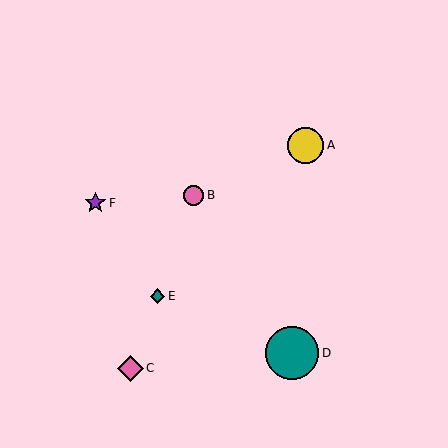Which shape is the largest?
The teal circle (labeled D) is the largest.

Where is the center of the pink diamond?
The center of the pink diamond is at (130, 368).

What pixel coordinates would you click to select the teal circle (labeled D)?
Click at (292, 353) to select the teal circle D.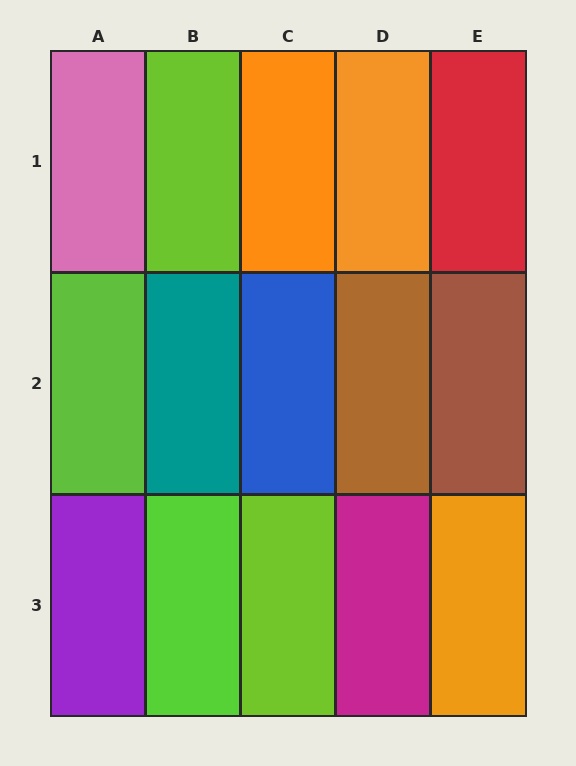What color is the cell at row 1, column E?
Red.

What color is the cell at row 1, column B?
Lime.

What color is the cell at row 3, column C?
Lime.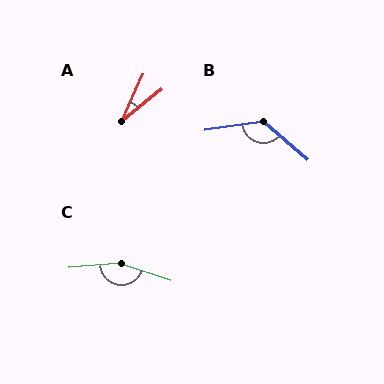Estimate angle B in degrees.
Approximately 131 degrees.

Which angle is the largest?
C, at approximately 156 degrees.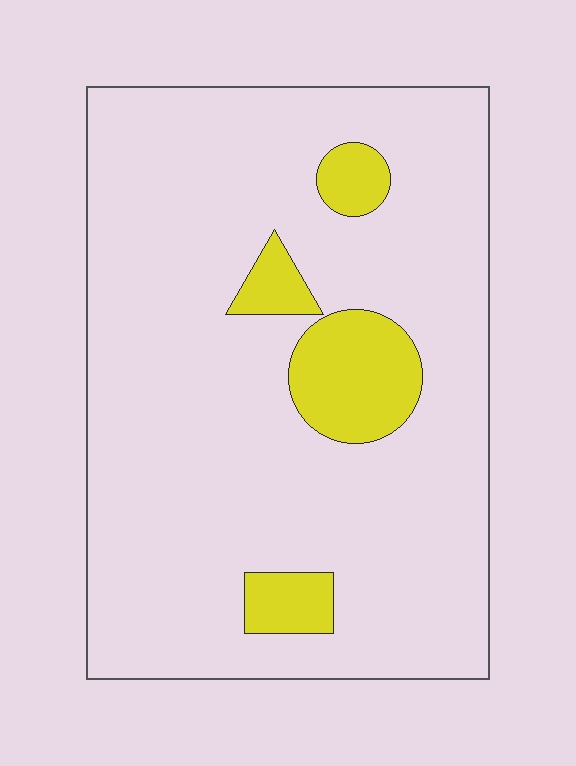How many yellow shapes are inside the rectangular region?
4.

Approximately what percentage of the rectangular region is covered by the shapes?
Approximately 10%.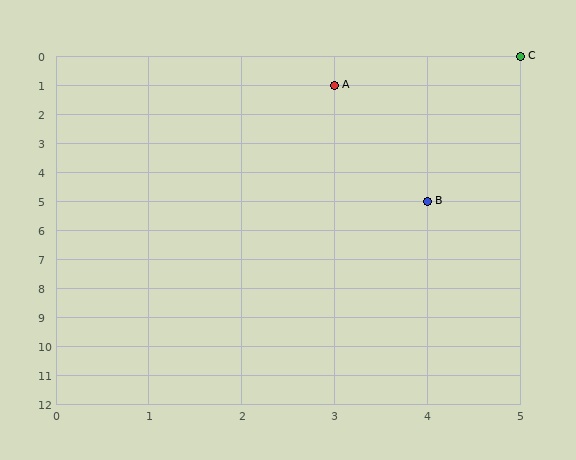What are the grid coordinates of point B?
Point B is at grid coordinates (4, 5).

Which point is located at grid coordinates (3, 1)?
Point A is at (3, 1).